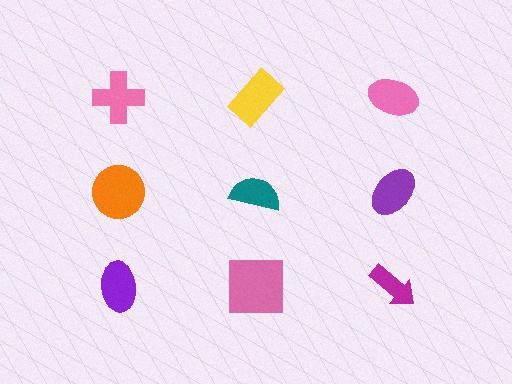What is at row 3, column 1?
A purple ellipse.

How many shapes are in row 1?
3 shapes.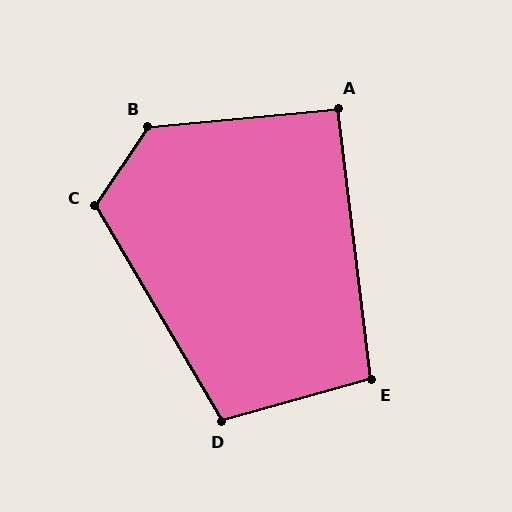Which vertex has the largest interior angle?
B, at approximately 129 degrees.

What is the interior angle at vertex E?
Approximately 99 degrees (obtuse).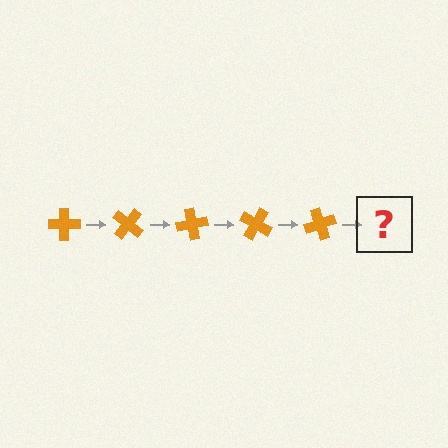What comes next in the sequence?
The next element should be an orange cross rotated 200 degrees.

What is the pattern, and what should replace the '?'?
The pattern is that the cross rotates 40 degrees each step. The '?' should be an orange cross rotated 200 degrees.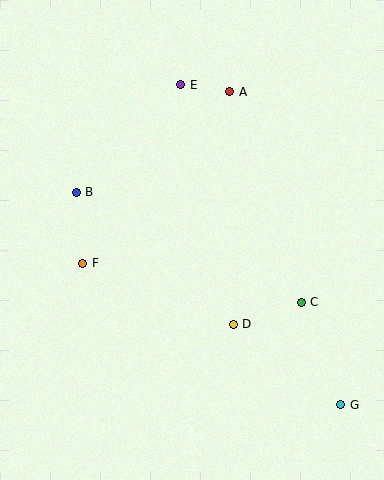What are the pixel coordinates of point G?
Point G is at (341, 405).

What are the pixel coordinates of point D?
Point D is at (233, 324).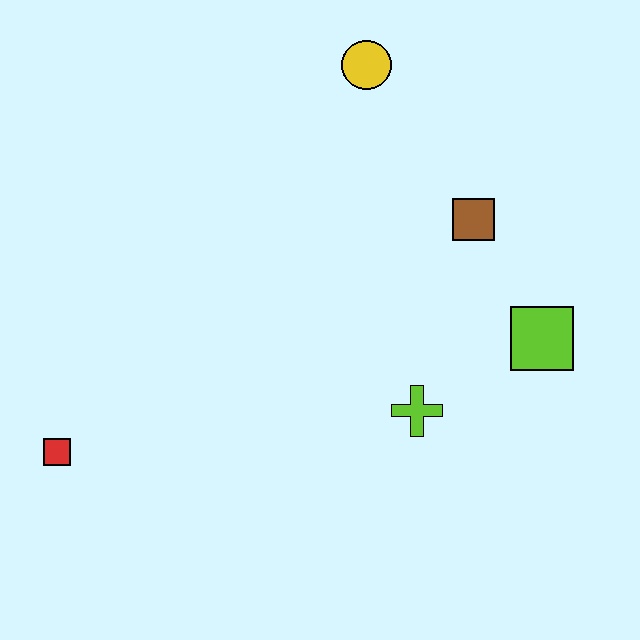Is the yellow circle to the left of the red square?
No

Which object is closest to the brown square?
The lime square is closest to the brown square.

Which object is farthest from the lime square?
The red square is farthest from the lime square.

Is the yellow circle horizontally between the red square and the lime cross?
Yes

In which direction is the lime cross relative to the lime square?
The lime cross is to the left of the lime square.